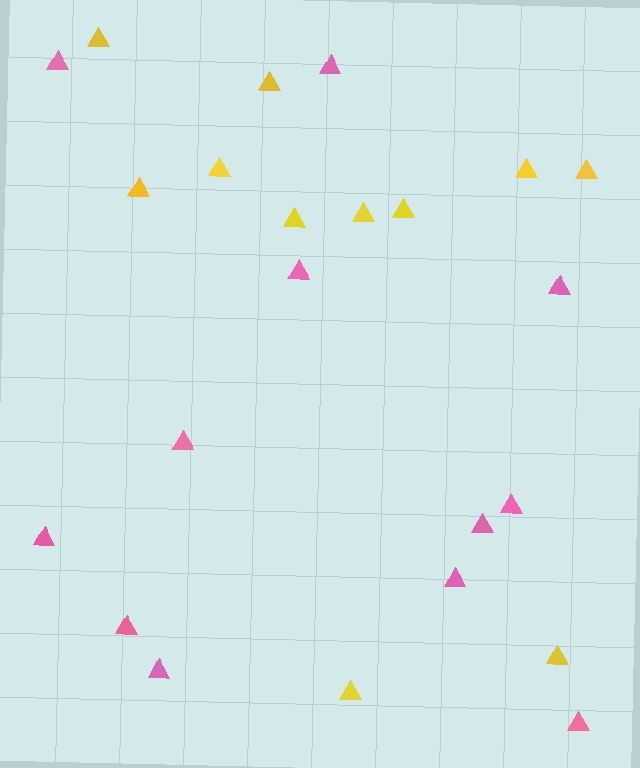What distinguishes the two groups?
There are 2 groups: one group of yellow triangles (11) and one group of pink triangles (12).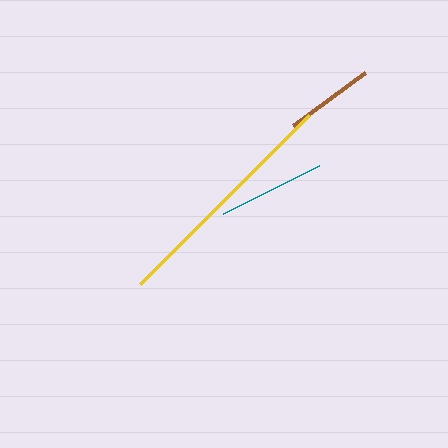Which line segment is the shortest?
The brown line is the shortest at approximately 89 pixels.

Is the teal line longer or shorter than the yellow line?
The yellow line is longer than the teal line.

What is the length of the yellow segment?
The yellow segment is approximately 239 pixels long.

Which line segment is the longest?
The yellow line is the longest at approximately 239 pixels.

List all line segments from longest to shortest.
From longest to shortest: yellow, teal, brown.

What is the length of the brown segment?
The brown segment is approximately 89 pixels long.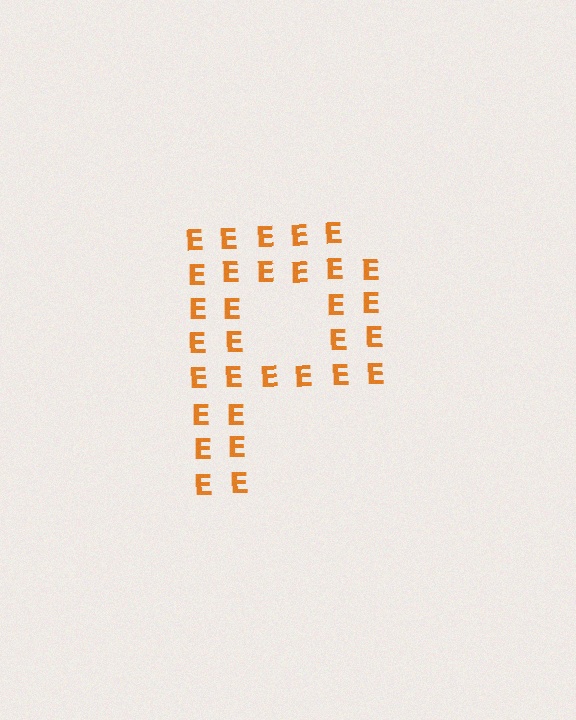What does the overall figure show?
The overall figure shows the letter P.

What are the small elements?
The small elements are letter E's.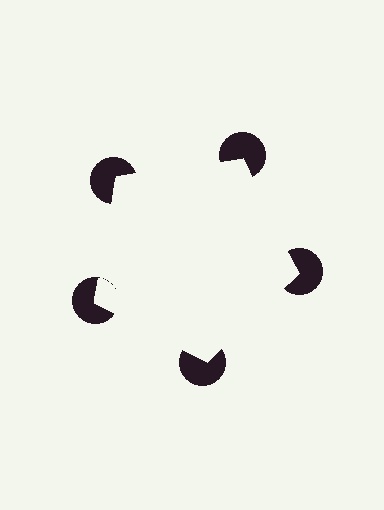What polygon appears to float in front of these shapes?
An illusory pentagon — its edges are inferred from the aligned wedge cuts in the pac-man discs, not physically drawn.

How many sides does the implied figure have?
5 sides.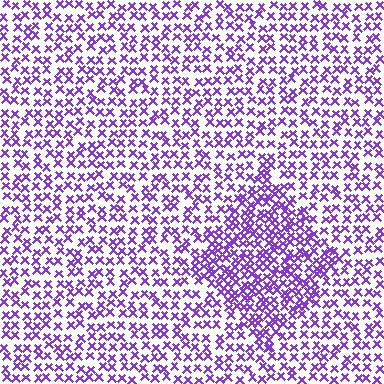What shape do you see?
I see a diamond.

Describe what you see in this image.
The image contains small purple elements arranged at two different densities. A diamond-shaped region is visible where the elements are more densely packed than the surrounding area.